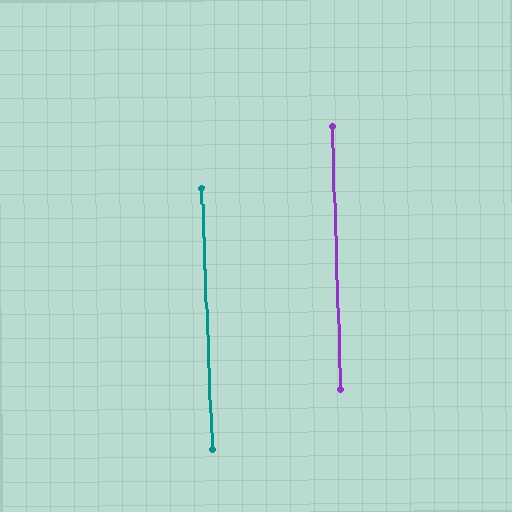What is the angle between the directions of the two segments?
Approximately 1 degree.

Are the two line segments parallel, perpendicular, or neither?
Parallel — their directions differ by only 0.5°.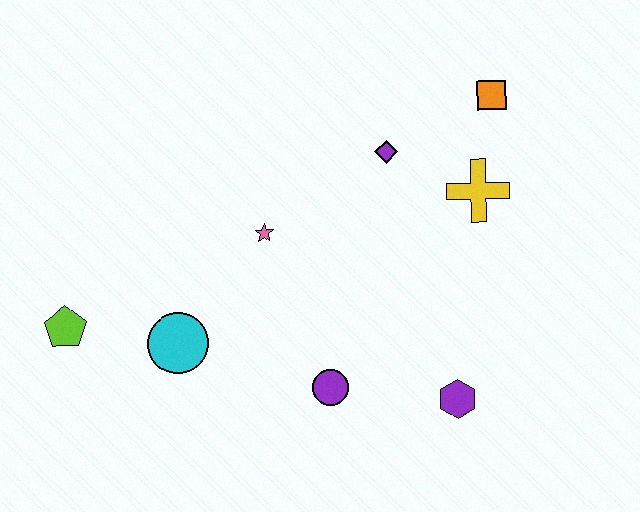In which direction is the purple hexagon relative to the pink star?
The purple hexagon is to the right of the pink star.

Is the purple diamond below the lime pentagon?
No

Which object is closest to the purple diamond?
The yellow cross is closest to the purple diamond.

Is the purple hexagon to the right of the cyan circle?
Yes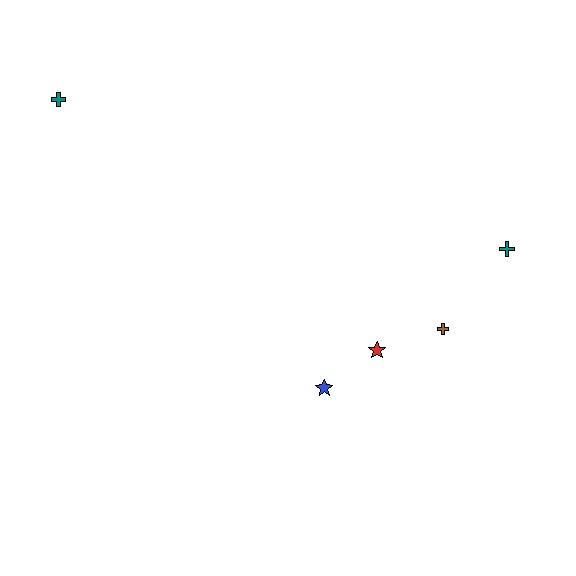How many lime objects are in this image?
There are no lime objects.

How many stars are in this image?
There are 2 stars.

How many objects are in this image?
There are 5 objects.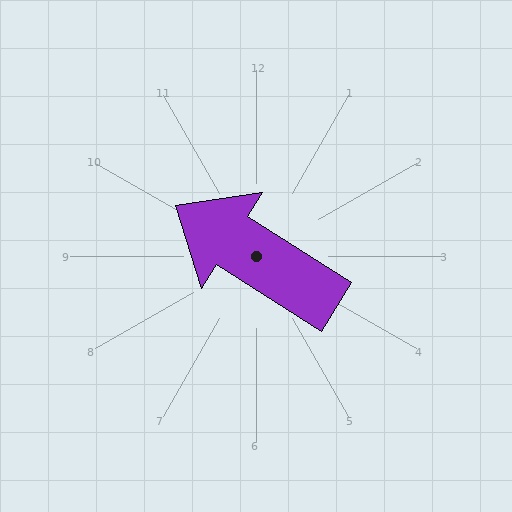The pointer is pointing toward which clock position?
Roughly 10 o'clock.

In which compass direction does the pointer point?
Northwest.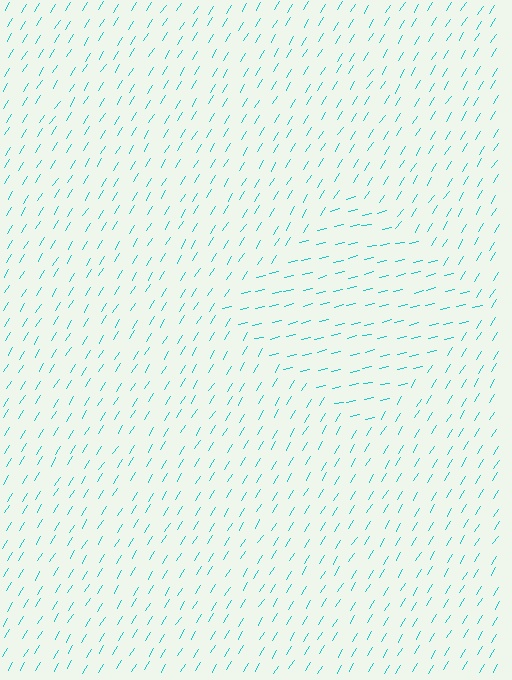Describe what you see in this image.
The image is filled with small cyan line segments. A diamond region in the image has lines oriented differently from the surrounding lines, creating a visible texture boundary.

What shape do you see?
I see a diamond.